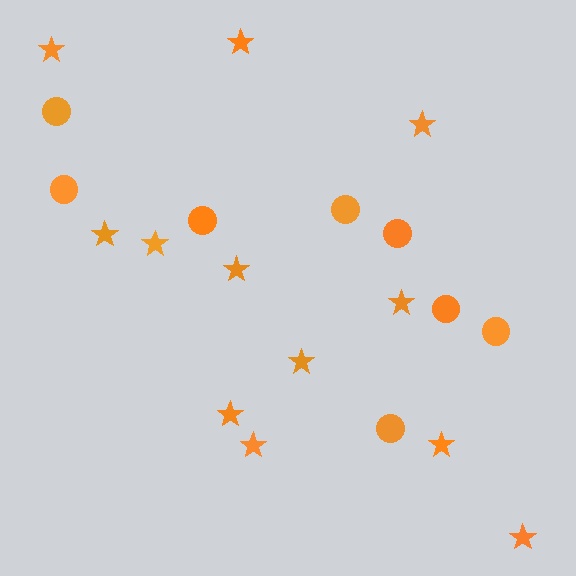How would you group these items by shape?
There are 2 groups: one group of circles (8) and one group of stars (12).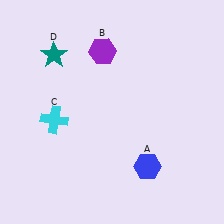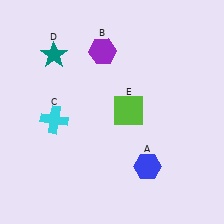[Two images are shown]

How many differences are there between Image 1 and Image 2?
There is 1 difference between the two images.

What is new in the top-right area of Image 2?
A lime square (E) was added in the top-right area of Image 2.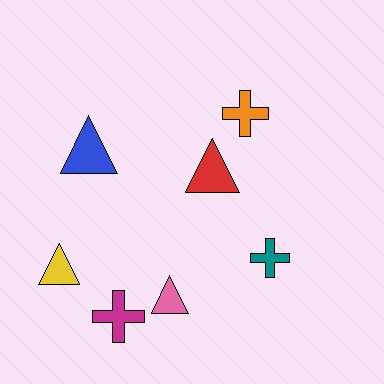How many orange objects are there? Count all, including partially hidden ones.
There is 1 orange object.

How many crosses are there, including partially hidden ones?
There are 3 crosses.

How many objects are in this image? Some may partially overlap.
There are 7 objects.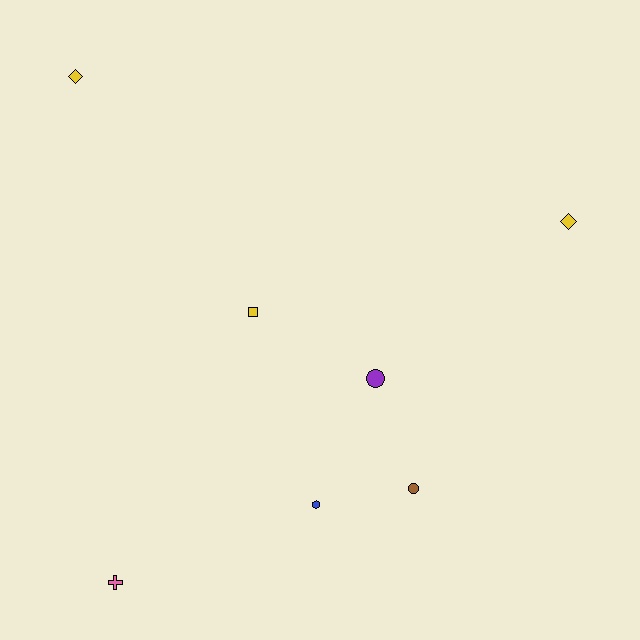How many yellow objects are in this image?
There are 3 yellow objects.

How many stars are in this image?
There are no stars.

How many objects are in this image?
There are 7 objects.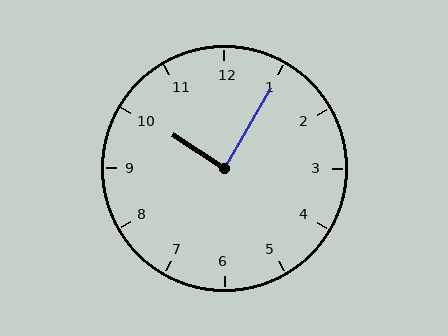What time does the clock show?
10:05.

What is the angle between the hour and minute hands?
Approximately 88 degrees.